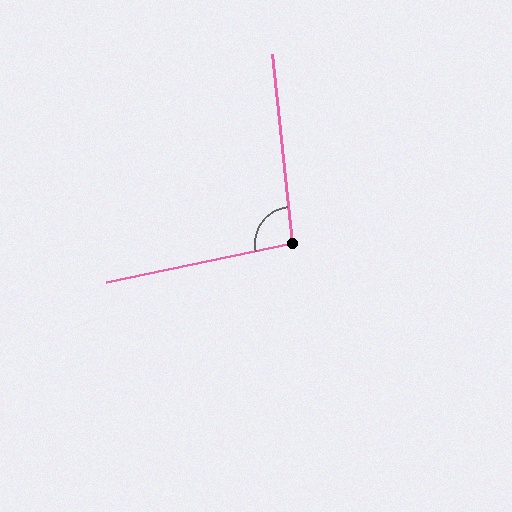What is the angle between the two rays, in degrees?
Approximately 96 degrees.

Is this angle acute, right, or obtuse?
It is obtuse.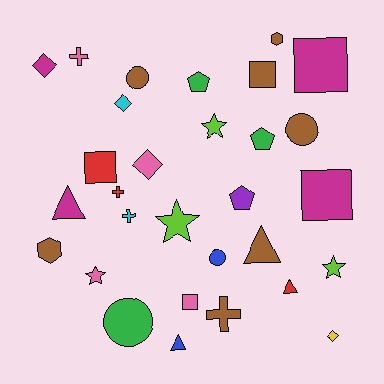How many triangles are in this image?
There are 4 triangles.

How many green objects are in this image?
There are 3 green objects.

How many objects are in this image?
There are 30 objects.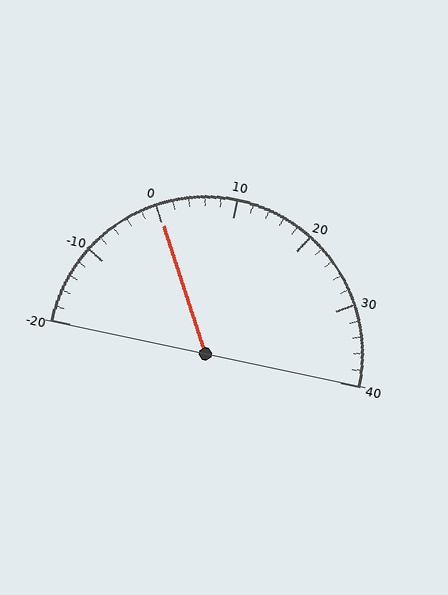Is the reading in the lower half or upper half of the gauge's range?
The reading is in the lower half of the range (-20 to 40).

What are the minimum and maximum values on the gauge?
The gauge ranges from -20 to 40.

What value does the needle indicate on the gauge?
The needle indicates approximately 0.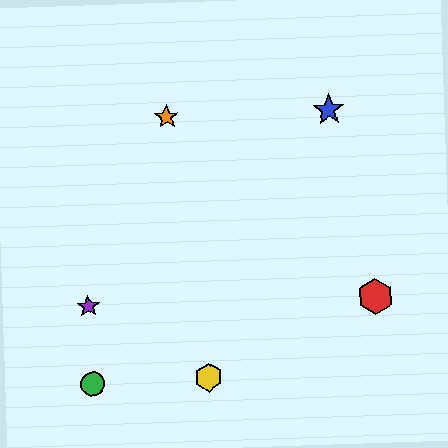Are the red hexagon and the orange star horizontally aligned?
No, the red hexagon is at y≈297 and the orange star is at y≈117.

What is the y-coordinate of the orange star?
The orange star is at y≈117.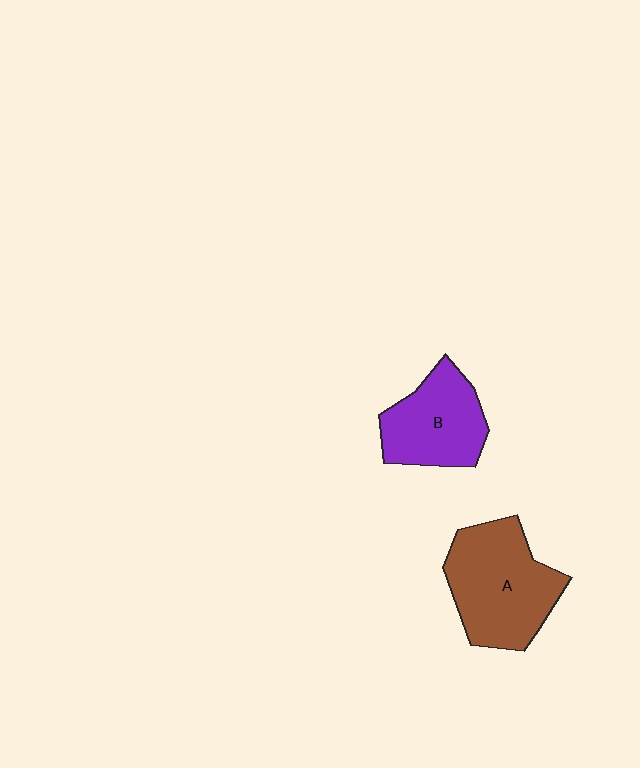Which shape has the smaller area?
Shape B (purple).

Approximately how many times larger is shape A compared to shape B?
Approximately 1.3 times.